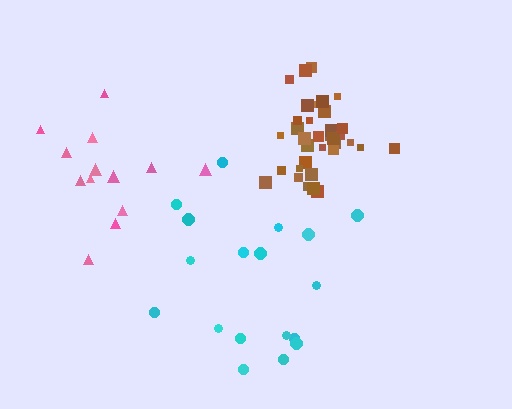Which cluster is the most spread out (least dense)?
Cyan.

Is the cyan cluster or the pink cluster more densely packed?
Pink.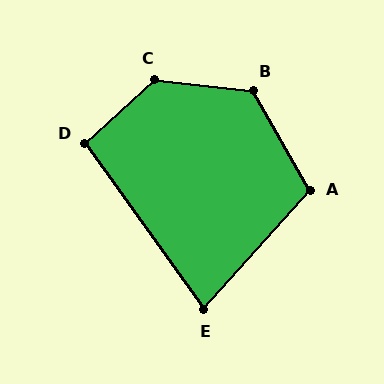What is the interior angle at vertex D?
Approximately 96 degrees (obtuse).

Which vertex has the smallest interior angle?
E, at approximately 77 degrees.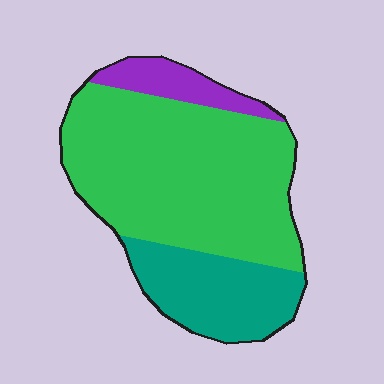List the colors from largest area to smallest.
From largest to smallest: green, teal, purple.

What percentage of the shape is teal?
Teal takes up about one quarter (1/4) of the shape.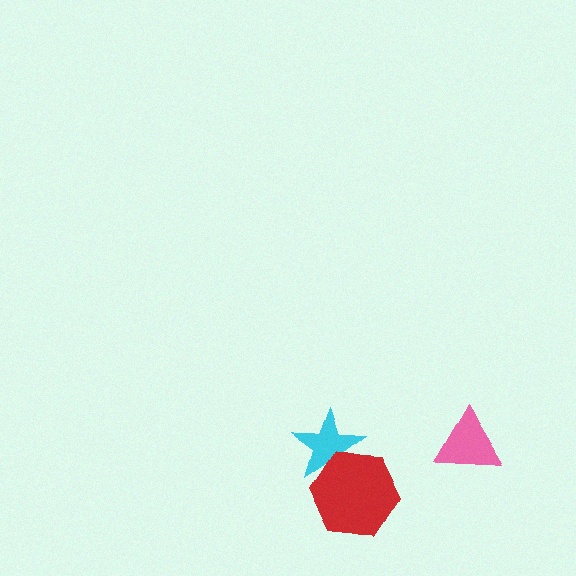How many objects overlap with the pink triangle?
0 objects overlap with the pink triangle.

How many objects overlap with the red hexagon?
1 object overlaps with the red hexagon.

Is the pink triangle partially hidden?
No, no other shape covers it.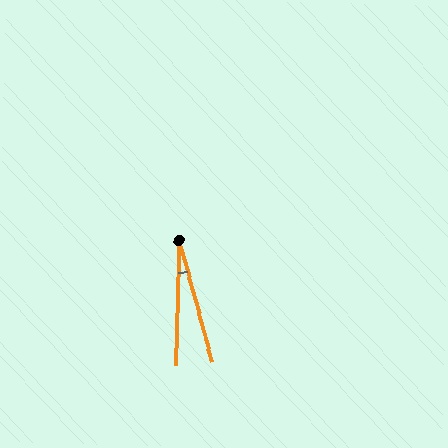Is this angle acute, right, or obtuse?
It is acute.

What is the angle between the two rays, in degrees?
Approximately 16 degrees.